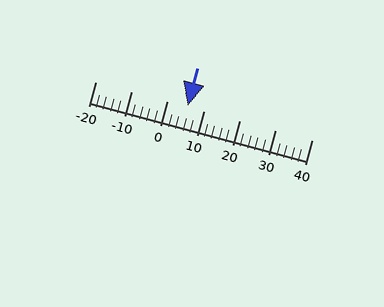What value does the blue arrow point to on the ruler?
The blue arrow points to approximately 6.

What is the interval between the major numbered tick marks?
The major tick marks are spaced 10 units apart.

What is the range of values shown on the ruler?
The ruler shows values from -20 to 40.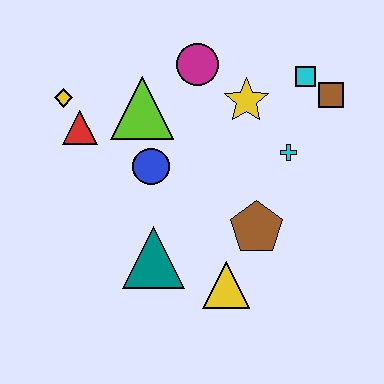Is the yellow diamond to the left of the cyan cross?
Yes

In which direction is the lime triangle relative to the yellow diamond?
The lime triangle is to the right of the yellow diamond.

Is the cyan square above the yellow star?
Yes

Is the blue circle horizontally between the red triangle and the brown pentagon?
Yes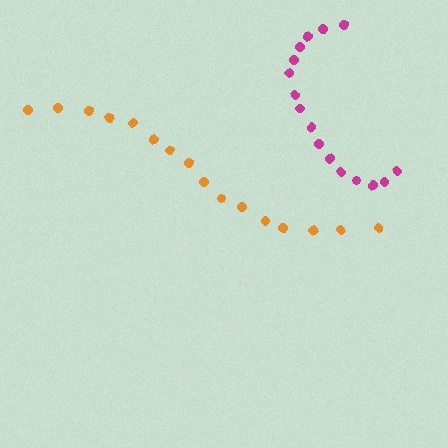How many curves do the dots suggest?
There are 2 distinct paths.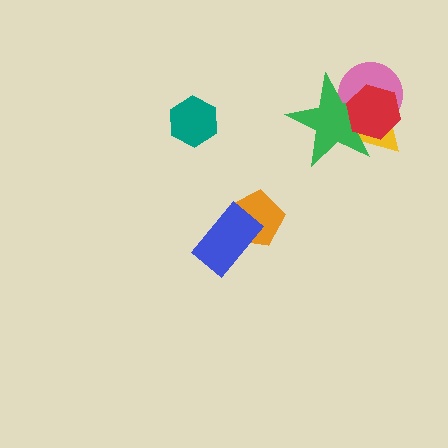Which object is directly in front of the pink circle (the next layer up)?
The yellow triangle is directly in front of the pink circle.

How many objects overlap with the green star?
3 objects overlap with the green star.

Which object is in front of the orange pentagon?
The blue rectangle is in front of the orange pentagon.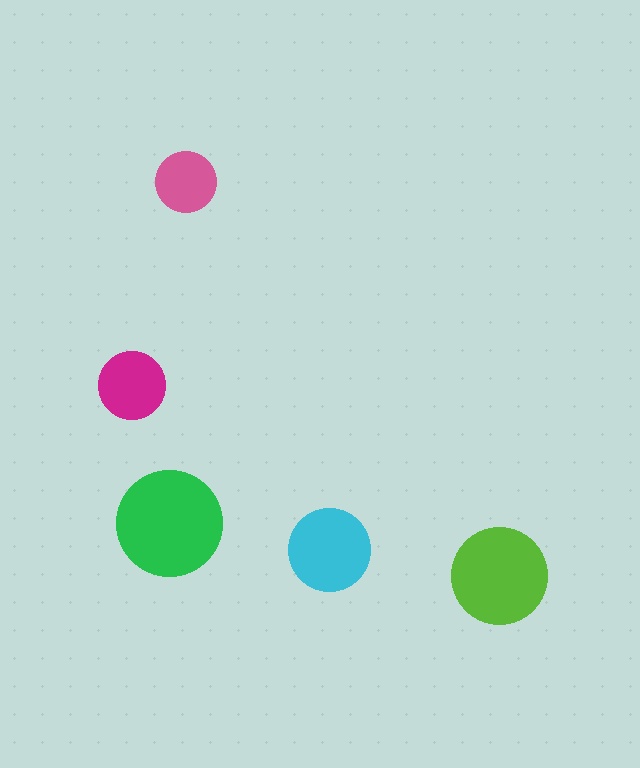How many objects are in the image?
There are 5 objects in the image.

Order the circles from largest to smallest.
the green one, the lime one, the cyan one, the magenta one, the pink one.